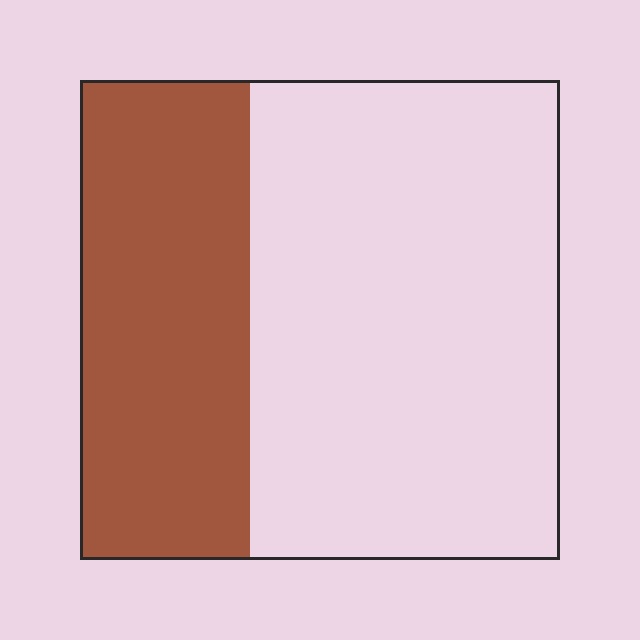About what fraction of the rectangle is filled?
About three eighths (3/8).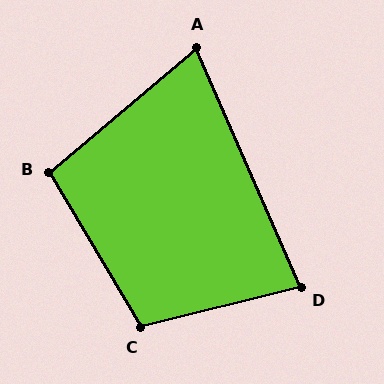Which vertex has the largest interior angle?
C, at approximately 107 degrees.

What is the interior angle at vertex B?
Approximately 100 degrees (obtuse).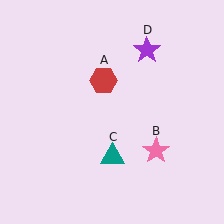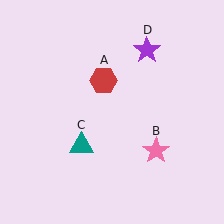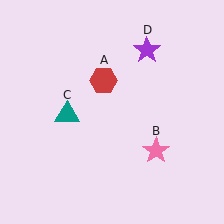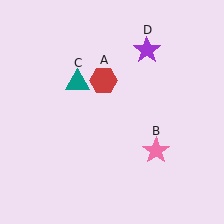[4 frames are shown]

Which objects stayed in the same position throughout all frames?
Red hexagon (object A) and pink star (object B) and purple star (object D) remained stationary.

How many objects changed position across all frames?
1 object changed position: teal triangle (object C).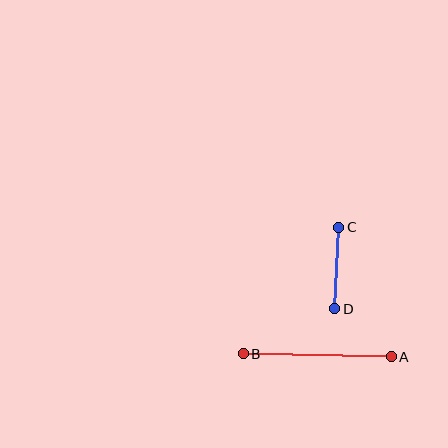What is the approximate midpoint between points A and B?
The midpoint is at approximately (317, 355) pixels.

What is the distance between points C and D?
The distance is approximately 82 pixels.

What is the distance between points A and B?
The distance is approximately 148 pixels.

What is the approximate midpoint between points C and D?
The midpoint is at approximately (337, 268) pixels.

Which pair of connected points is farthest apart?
Points A and B are farthest apart.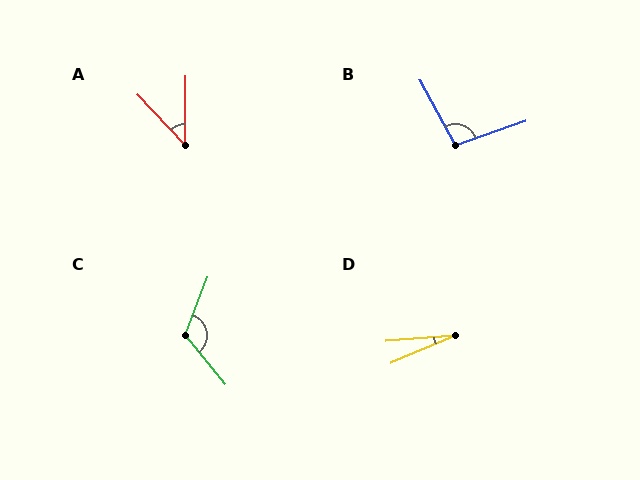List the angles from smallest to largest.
D (19°), A (43°), B (100°), C (120°).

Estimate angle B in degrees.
Approximately 100 degrees.